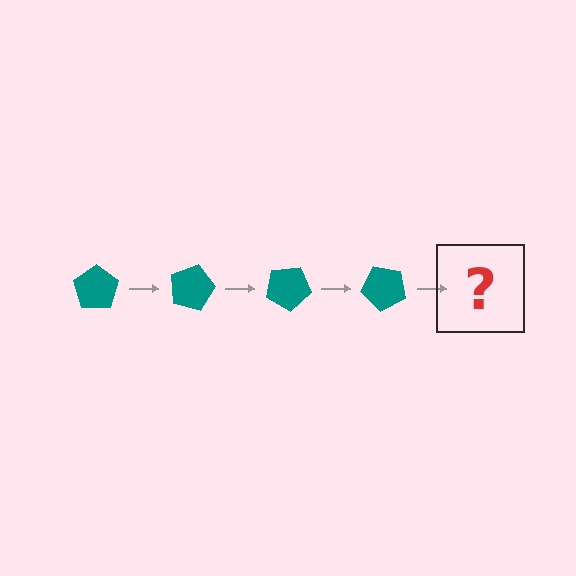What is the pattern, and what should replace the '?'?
The pattern is that the pentagon rotates 15 degrees each step. The '?' should be a teal pentagon rotated 60 degrees.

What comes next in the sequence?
The next element should be a teal pentagon rotated 60 degrees.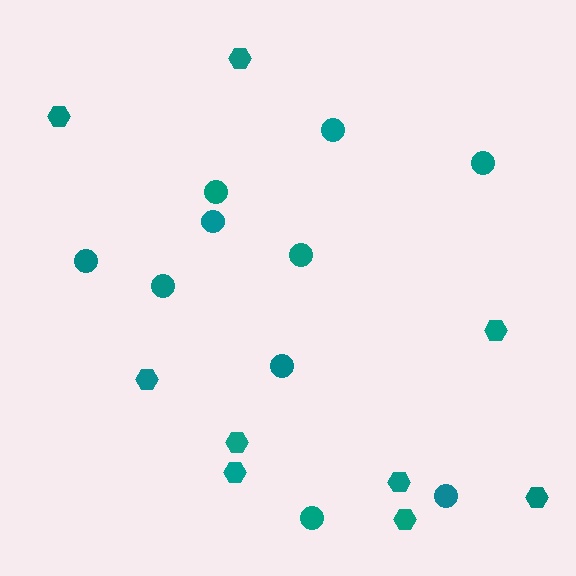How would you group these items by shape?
There are 2 groups: one group of hexagons (9) and one group of circles (10).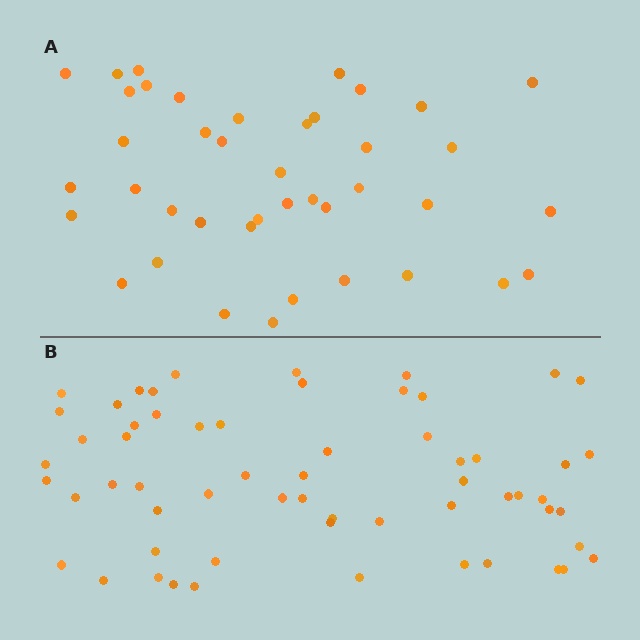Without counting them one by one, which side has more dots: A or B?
Region B (the bottom region) has more dots.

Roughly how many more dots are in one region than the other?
Region B has approximately 20 more dots than region A.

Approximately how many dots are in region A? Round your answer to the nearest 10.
About 40 dots. (The exact count is 41, which rounds to 40.)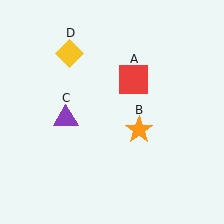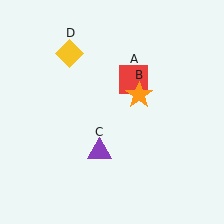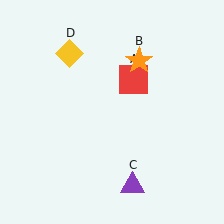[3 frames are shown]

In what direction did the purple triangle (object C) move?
The purple triangle (object C) moved down and to the right.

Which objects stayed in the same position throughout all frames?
Red square (object A) and yellow diamond (object D) remained stationary.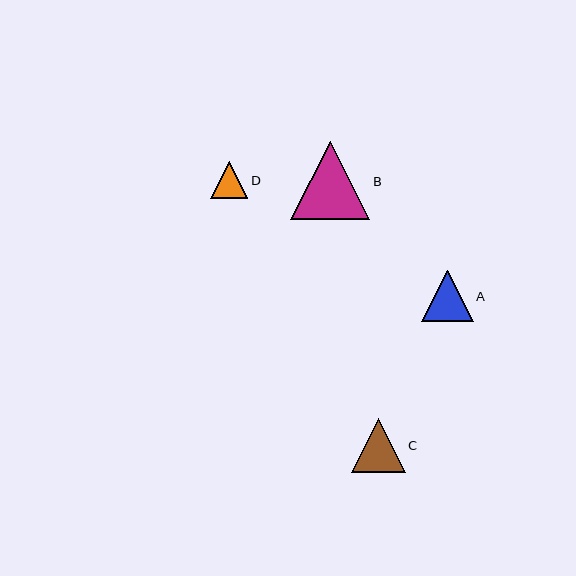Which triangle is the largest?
Triangle B is the largest with a size of approximately 79 pixels.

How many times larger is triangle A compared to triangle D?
Triangle A is approximately 1.4 times the size of triangle D.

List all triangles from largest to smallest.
From largest to smallest: B, C, A, D.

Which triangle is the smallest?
Triangle D is the smallest with a size of approximately 37 pixels.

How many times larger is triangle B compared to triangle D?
Triangle B is approximately 2.2 times the size of triangle D.